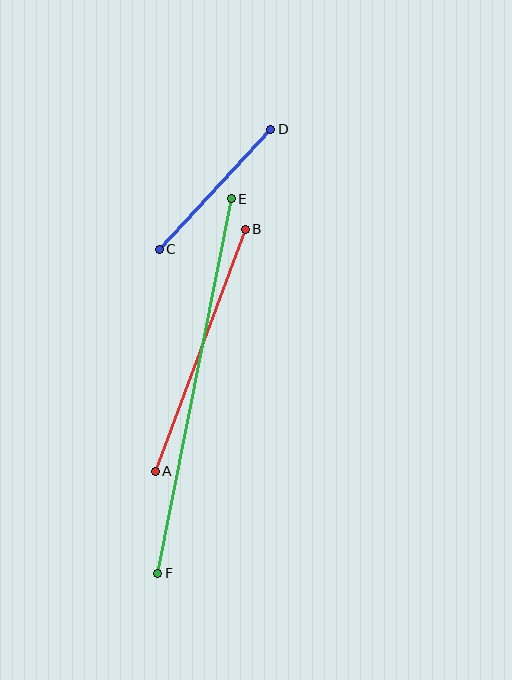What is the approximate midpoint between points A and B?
The midpoint is at approximately (200, 350) pixels.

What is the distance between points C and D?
The distance is approximately 164 pixels.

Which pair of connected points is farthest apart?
Points E and F are farthest apart.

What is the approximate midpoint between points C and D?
The midpoint is at approximately (215, 189) pixels.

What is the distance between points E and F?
The distance is approximately 382 pixels.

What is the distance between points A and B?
The distance is approximately 258 pixels.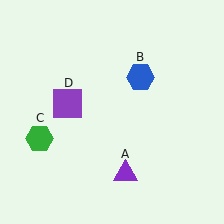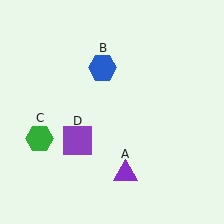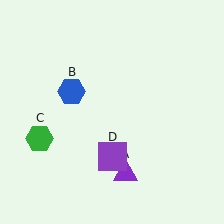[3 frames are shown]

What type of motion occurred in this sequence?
The blue hexagon (object B), purple square (object D) rotated counterclockwise around the center of the scene.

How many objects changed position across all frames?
2 objects changed position: blue hexagon (object B), purple square (object D).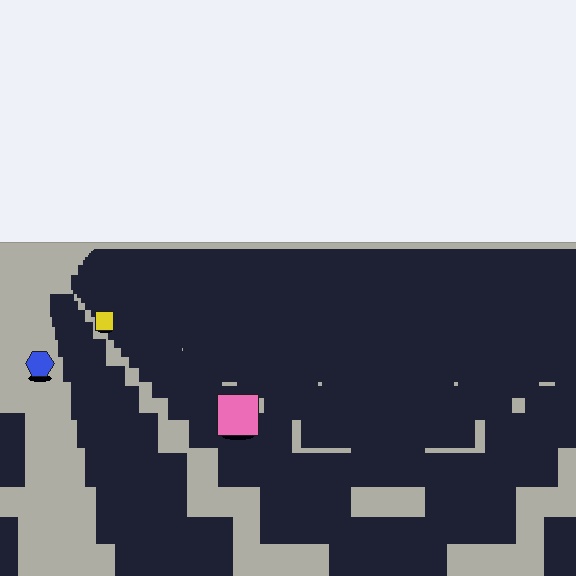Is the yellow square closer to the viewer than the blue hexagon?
No. The blue hexagon is closer — you can tell from the texture gradient: the ground texture is coarser near it.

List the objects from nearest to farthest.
From nearest to farthest: the pink square, the blue hexagon, the yellow square.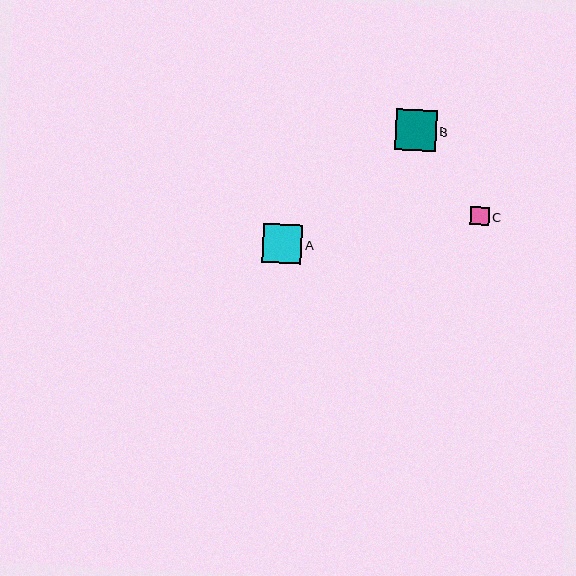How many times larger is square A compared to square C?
Square A is approximately 2.1 times the size of square C.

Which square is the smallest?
Square C is the smallest with a size of approximately 18 pixels.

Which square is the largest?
Square B is the largest with a size of approximately 41 pixels.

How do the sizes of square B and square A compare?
Square B and square A are approximately the same size.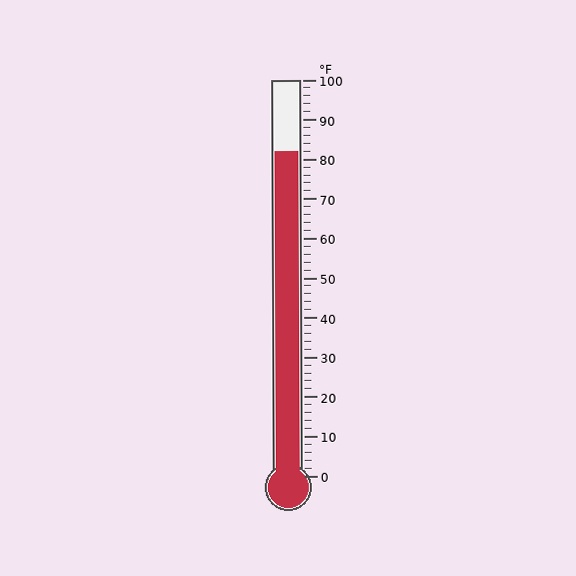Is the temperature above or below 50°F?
The temperature is above 50°F.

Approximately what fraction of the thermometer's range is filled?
The thermometer is filled to approximately 80% of its range.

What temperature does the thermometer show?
The thermometer shows approximately 82°F.